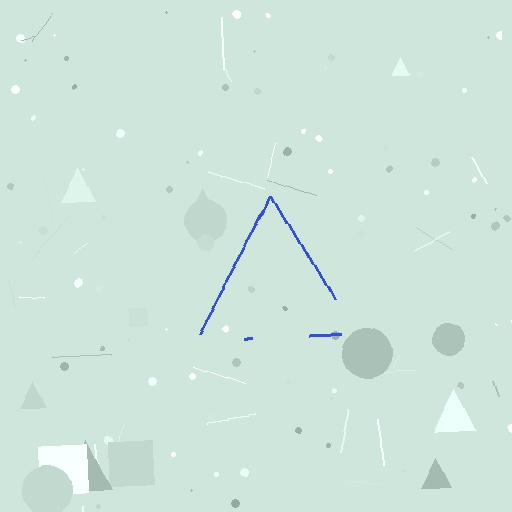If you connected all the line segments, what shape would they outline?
They would outline a triangle.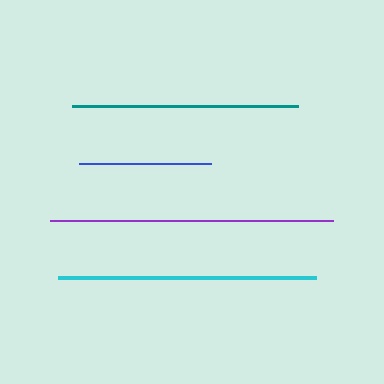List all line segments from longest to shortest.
From longest to shortest: purple, cyan, teal, blue.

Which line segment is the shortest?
The blue line is the shortest at approximately 132 pixels.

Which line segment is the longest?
The purple line is the longest at approximately 283 pixels.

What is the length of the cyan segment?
The cyan segment is approximately 258 pixels long.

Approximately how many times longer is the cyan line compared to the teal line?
The cyan line is approximately 1.1 times the length of the teal line.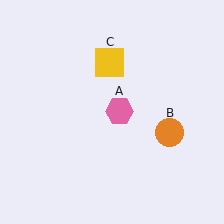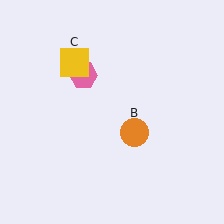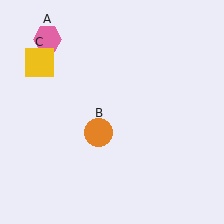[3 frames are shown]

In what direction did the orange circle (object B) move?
The orange circle (object B) moved left.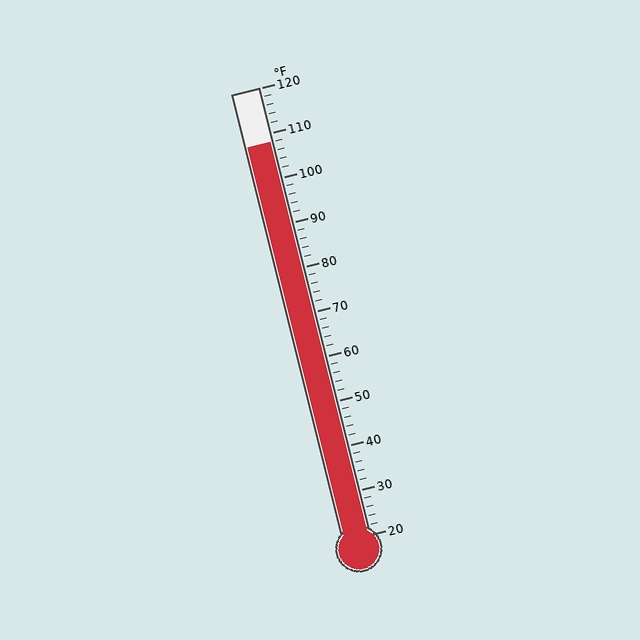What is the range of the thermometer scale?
The thermometer scale ranges from 20°F to 120°F.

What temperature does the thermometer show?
The thermometer shows approximately 108°F.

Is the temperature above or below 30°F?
The temperature is above 30°F.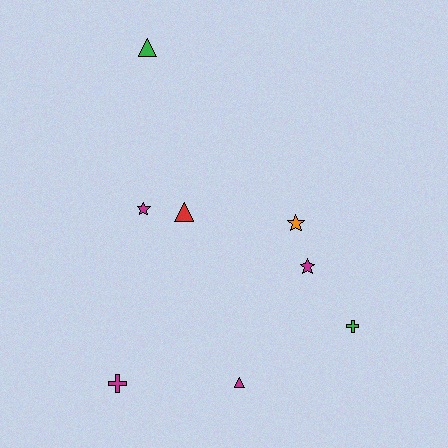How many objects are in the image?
There are 8 objects.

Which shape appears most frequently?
Star, with 3 objects.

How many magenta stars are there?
There are 2 magenta stars.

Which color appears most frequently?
Magenta, with 4 objects.